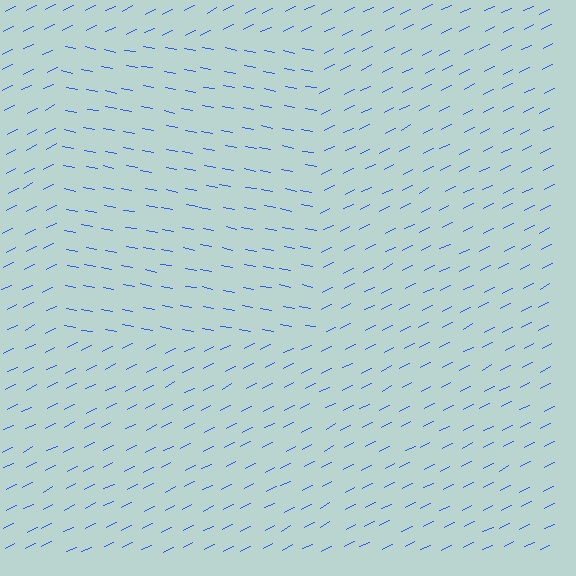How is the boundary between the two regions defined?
The boundary is defined purely by a change in line orientation (approximately 37 degrees difference). All lines are the same color and thickness.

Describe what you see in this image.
The image is filled with small blue line segments. A rectangle region in the image has lines oriented differently from the surrounding lines, creating a visible texture boundary.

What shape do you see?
I see a rectangle.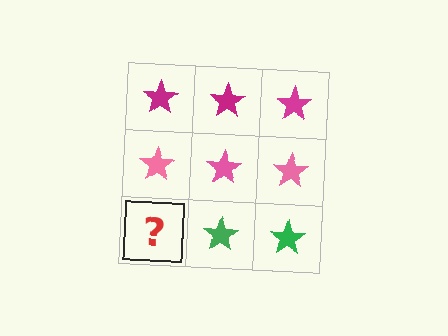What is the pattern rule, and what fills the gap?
The rule is that each row has a consistent color. The gap should be filled with a green star.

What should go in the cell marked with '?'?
The missing cell should contain a green star.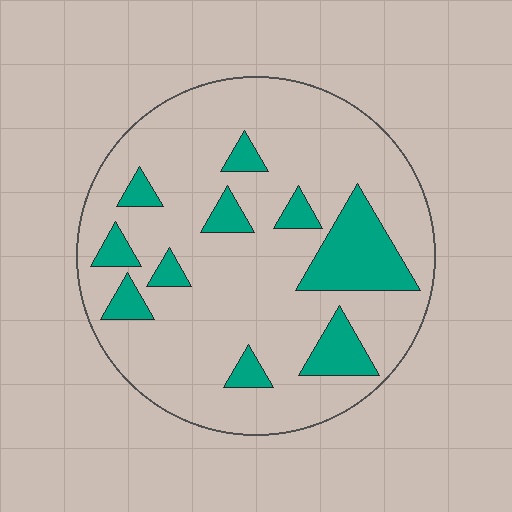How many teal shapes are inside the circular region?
10.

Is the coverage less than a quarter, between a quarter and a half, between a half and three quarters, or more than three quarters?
Less than a quarter.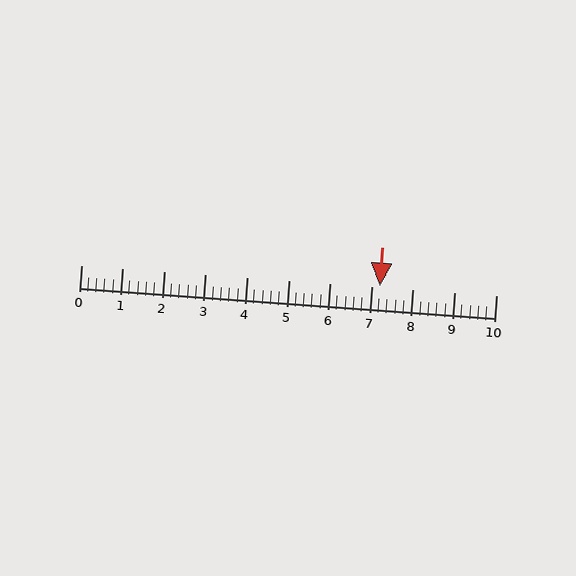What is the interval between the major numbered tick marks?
The major tick marks are spaced 1 units apart.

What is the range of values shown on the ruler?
The ruler shows values from 0 to 10.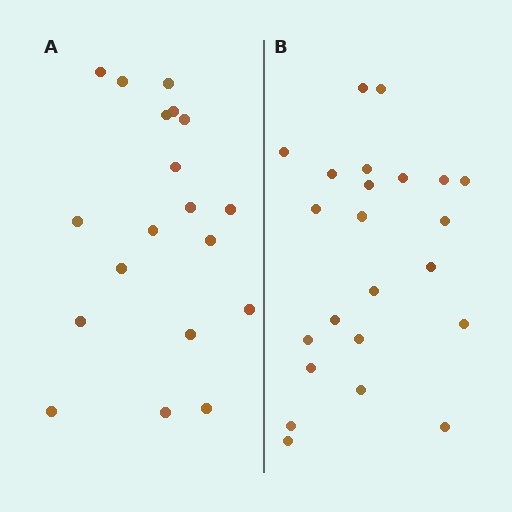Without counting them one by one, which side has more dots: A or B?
Region B (the right region) has more dots.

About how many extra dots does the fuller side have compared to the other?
Region B has about 4 more dots than region A.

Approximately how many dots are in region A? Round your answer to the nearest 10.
About 20 dots. (The exact count is 19, which rounds to 20.)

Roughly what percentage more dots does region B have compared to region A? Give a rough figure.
About 20% more.